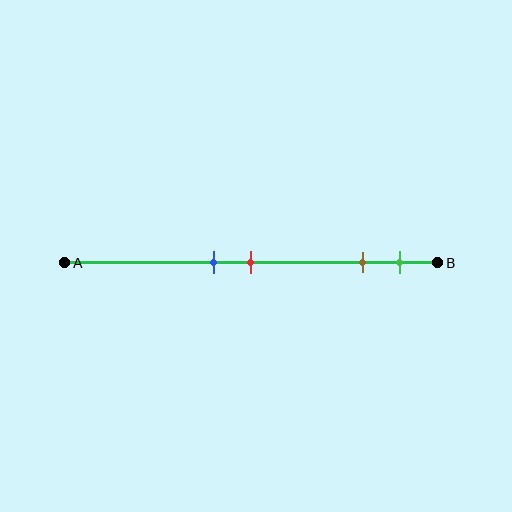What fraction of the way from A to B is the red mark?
The red mark is approximately 50% (0.5) of the way from A to B.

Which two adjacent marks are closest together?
The blue and red marks are the closest adjacent pair.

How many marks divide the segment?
There are 4 marks dividing the segment.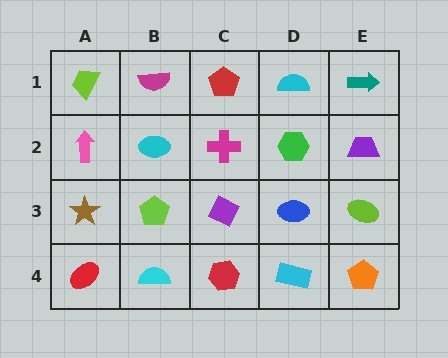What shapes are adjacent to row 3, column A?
A pink arrow (row 2, column A), a red ellipse (row 4, column A), a lime pentagon (row 3, column B).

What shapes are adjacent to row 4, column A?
A brown star (row 3, column A), a cyan semicircle (row 4, column B).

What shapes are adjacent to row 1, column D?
A green hexagon (row 2, column D), a red pentagon (row 1, column C), a teal arrow (row 1, column E).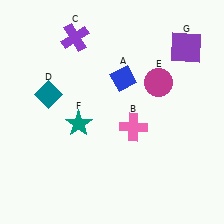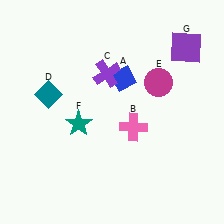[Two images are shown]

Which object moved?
The purple cross (C) moved down.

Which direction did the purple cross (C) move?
The purple cross (C) moved down.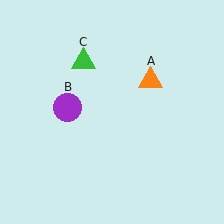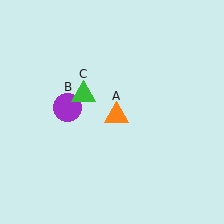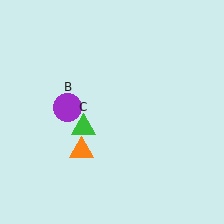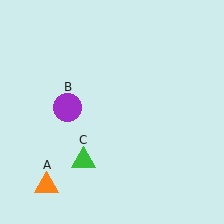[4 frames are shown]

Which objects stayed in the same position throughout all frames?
Purple circle (object B) remained stationary.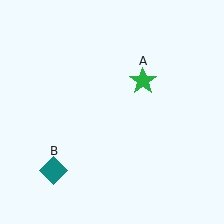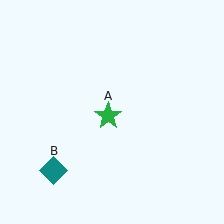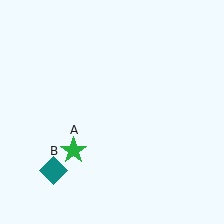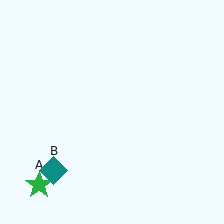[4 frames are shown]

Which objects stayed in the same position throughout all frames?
Teal diamond (object B) remained stationary.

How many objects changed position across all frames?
1 object changed position: green star (object A).